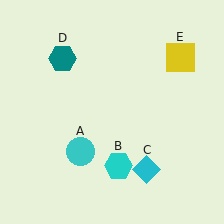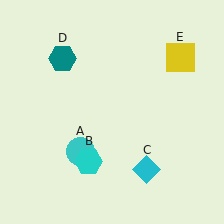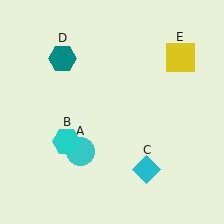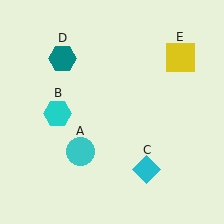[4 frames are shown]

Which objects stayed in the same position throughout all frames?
Cyan circle (object A) and cyan diamond (object C) and teal hexagon (object D) and yellow square (object E) remained stationary.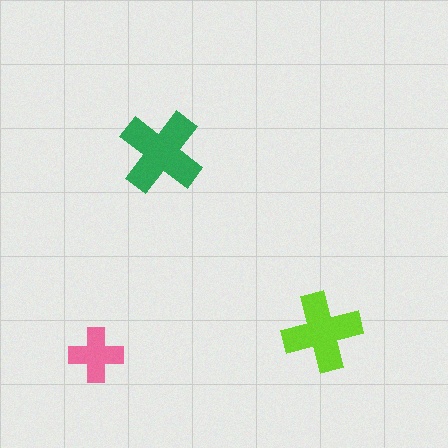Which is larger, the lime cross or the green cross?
The green one.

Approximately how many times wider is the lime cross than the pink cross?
About 1.5 times wider.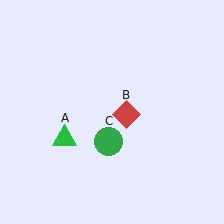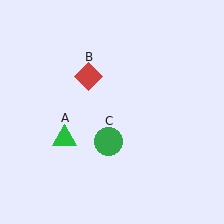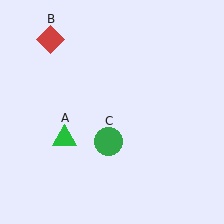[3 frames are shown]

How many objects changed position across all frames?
1 object changed position: red diamond (object B).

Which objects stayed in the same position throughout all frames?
Green triangle (object A) and green circle (object C) remained stationary.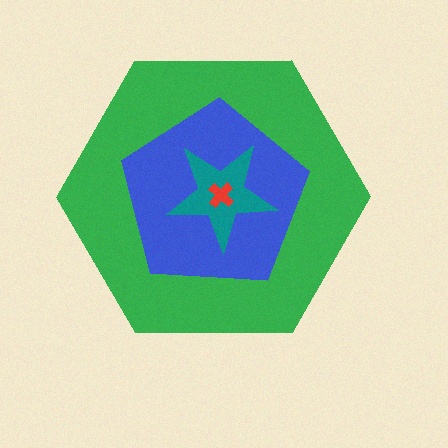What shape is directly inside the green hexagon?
The blue pentagon.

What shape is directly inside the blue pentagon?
The teal star.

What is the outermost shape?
The green hexagon.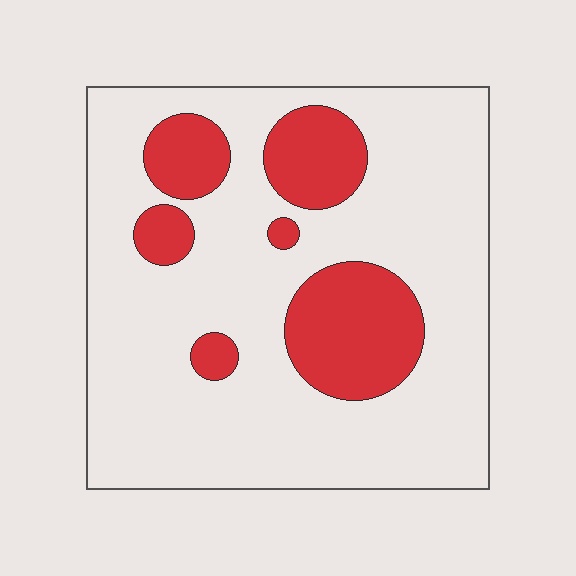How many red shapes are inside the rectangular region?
6.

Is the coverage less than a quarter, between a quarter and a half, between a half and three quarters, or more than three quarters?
Less than a quarter.